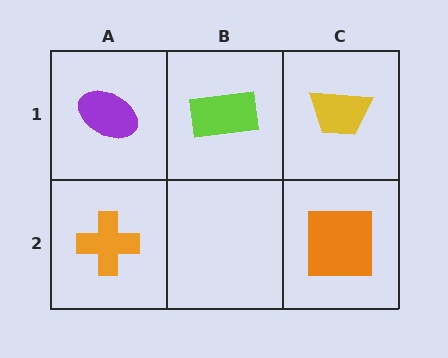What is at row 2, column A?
An orange cross.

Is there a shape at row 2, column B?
No, that cell is empty.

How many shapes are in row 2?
2 shapes.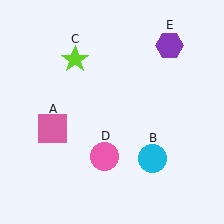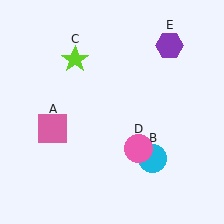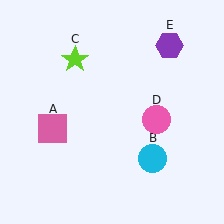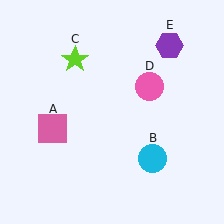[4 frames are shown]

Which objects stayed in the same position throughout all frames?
Pink square (object A) and cyan circle (object B) and lime star (object C) and purple hexagon (object E) remained stationary.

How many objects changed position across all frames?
1 object changed position: pink circle (object D).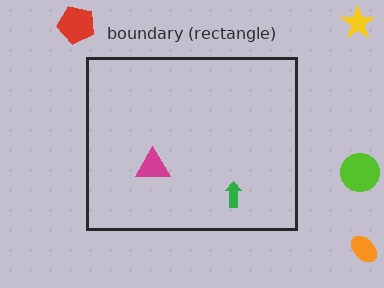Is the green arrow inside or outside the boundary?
Inside.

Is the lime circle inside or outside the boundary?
Outside.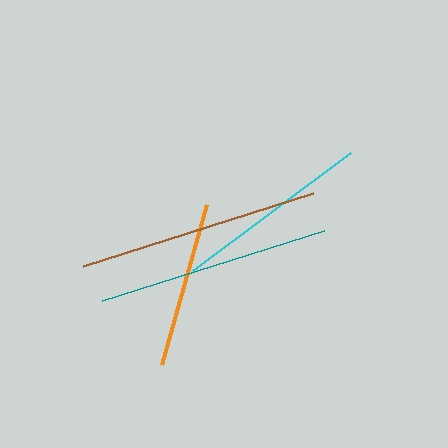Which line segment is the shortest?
The orange line is the shortest at approximately 166 pixels.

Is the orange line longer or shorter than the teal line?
The teal line is longer than the orange line.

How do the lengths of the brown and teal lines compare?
The brown and teal lines are approximately the same length.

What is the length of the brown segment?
The brown segment is approximately 241 pixels long.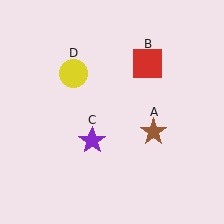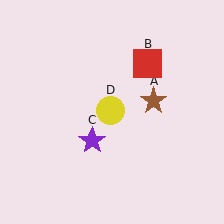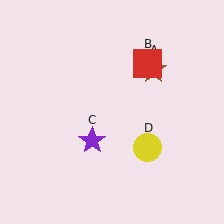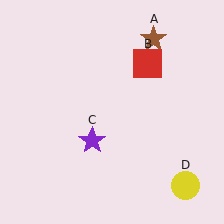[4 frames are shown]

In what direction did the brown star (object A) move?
The brown star (object A) moved up.